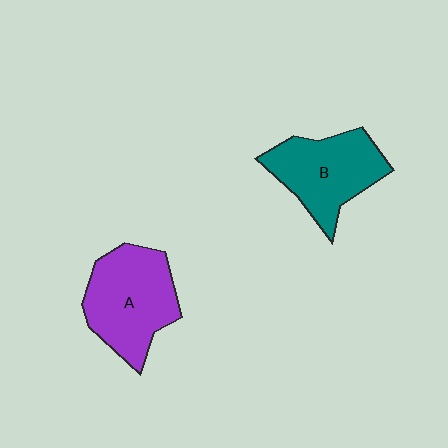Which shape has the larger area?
Shape A (purple).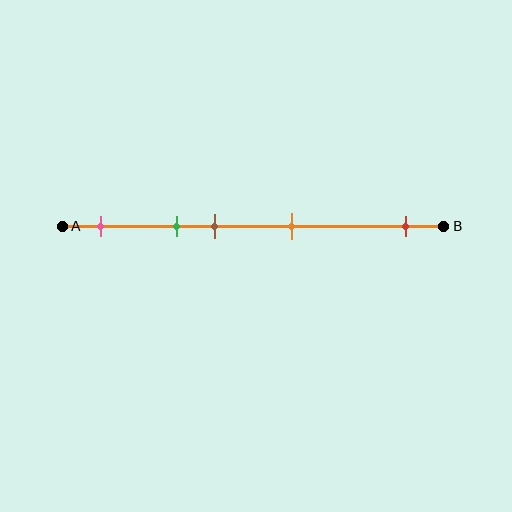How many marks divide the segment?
There are 5 marks dividing the segment.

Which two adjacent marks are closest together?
The green and brown marks are the closest adjacent pair.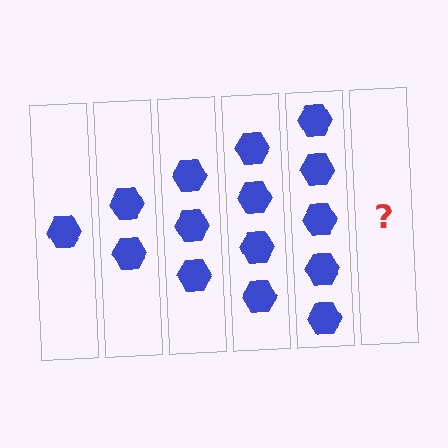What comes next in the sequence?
The next element should be 6 hexagons.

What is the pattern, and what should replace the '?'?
The pattern is that each step adds one more hexagon. The '?' should be 6 hexagons.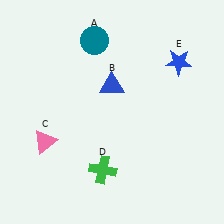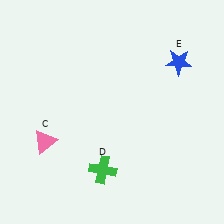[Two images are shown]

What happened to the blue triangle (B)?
The blue triangle (B) was removed in Image 2. It was in the top-left area of Image 1.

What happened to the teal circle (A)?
The teal circle (A) was removed in Image 2. It was in the top-left area of Image 1.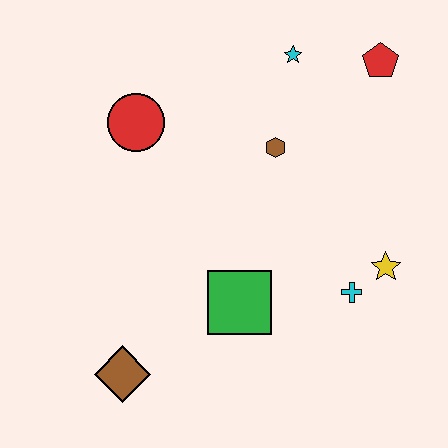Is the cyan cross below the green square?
No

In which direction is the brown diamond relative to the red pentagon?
The brown diamond is below the red pentagon.